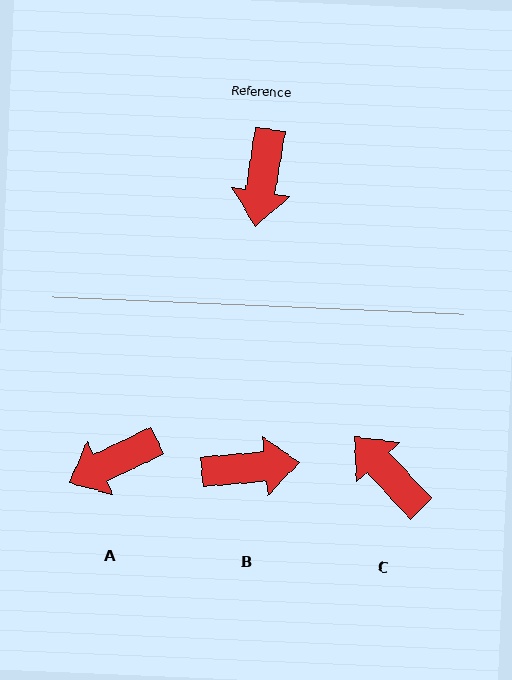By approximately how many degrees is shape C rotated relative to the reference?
Approximately 129 degrees clockwise.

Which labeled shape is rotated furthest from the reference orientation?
C, about 129 degrees away.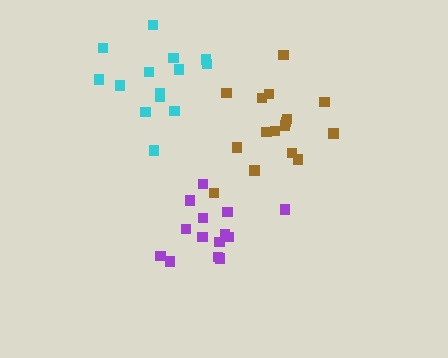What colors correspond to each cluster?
The clusters are colored: purple, brown, cyan.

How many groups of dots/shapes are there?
There are 3 groups.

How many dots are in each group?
Group 1: 15 dots, Group 2: 16 dots, Group 3: 14 dots (45 total).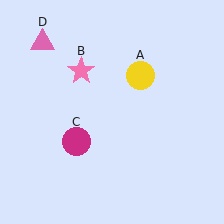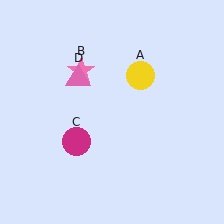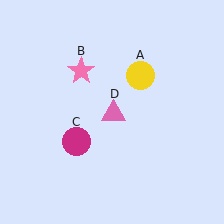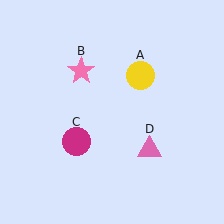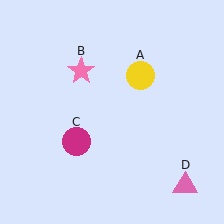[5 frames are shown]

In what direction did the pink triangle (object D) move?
The pink triangle (object D) moved down and to the right.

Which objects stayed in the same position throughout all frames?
Yellow circle (object A) and pink star (object B) and magenta circle (object C) remained stationary.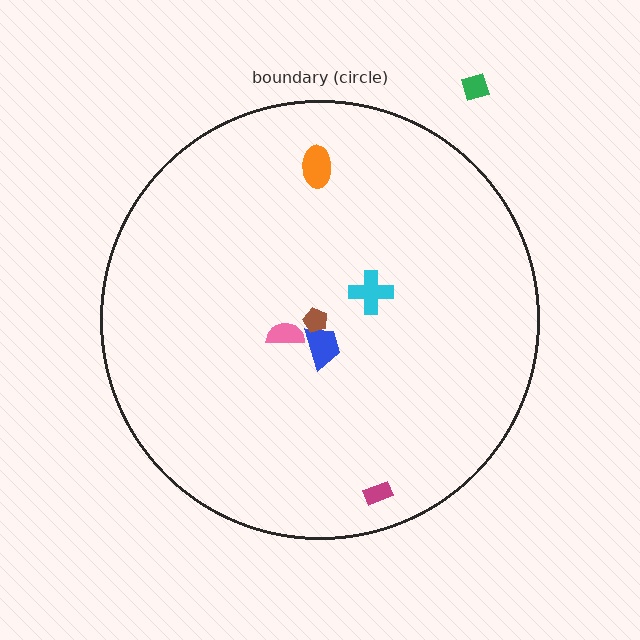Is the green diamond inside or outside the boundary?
Outside.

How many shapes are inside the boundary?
6 inside, 1 outside.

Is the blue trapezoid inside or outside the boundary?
Inside.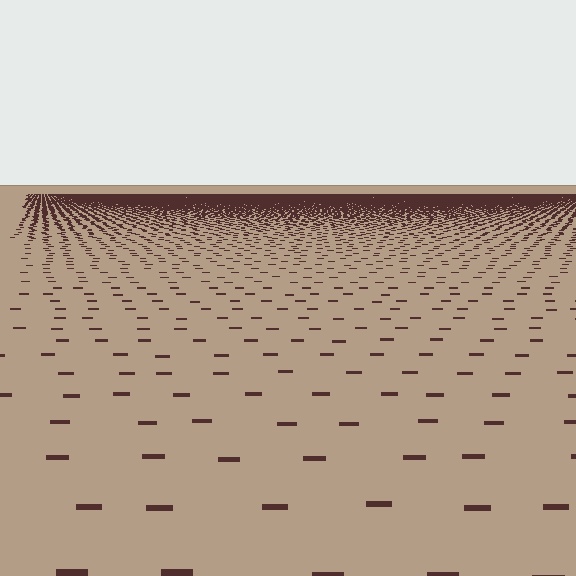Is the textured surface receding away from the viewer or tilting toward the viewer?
The surface is receding away from the viewer. Texture elements get smaller and denser toward the top.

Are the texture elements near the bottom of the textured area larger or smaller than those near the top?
Larger. Near the bottom, elements are closer to the viewer and appear at a bigger on-screen size.